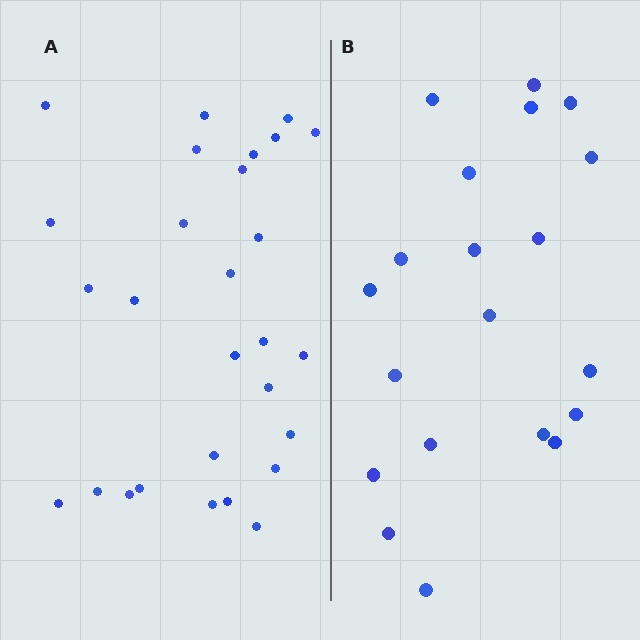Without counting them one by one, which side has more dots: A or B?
Region A (the left region) has more dots.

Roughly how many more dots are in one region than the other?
Region A has roughly 8 or so more dots than region B.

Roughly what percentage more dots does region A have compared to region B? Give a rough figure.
About 40% more.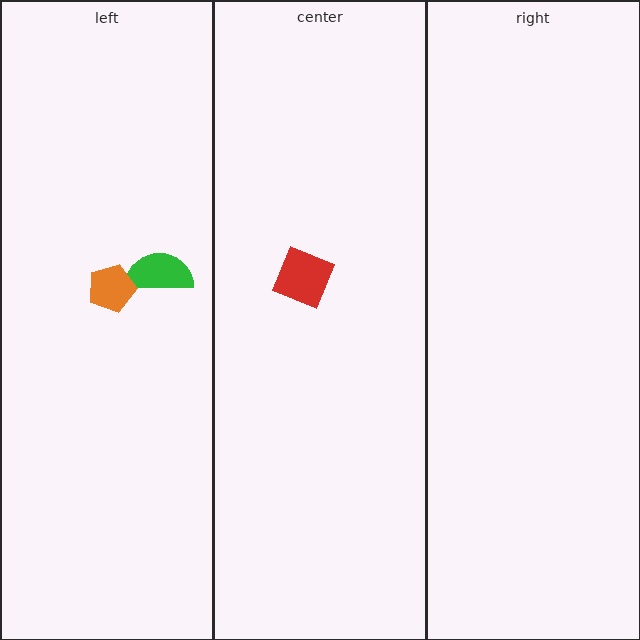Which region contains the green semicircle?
The left region.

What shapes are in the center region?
The red diamond.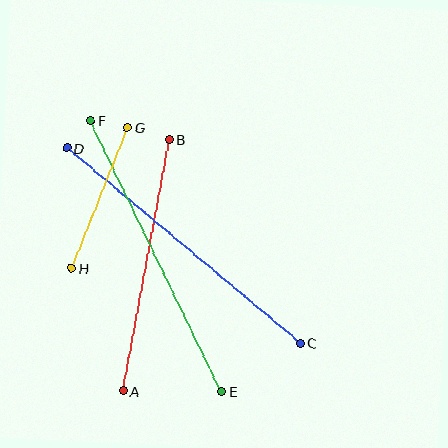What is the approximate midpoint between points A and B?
The midpoint is at approximately (146, 265) pixels.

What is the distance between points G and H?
The distance is approximately 152 pixels.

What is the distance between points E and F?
The distance is approximately 300 pixels.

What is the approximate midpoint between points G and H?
The midpoint is at approximately (99, 198) pixels.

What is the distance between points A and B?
The distance is approximately 256 pixels.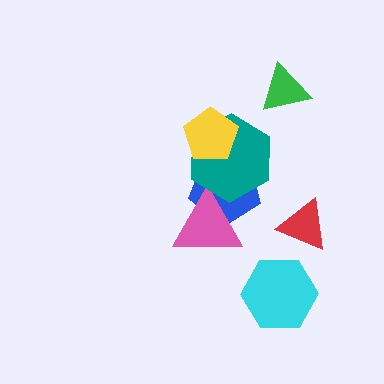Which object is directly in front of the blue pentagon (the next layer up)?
The pink triangle is directly in front of the blue pentagon.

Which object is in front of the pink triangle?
The teal hexagon is in front of the pink triangle.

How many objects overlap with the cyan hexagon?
0 objects overlap with the cyan hexagon.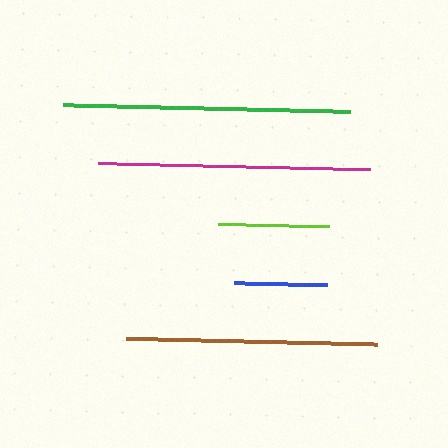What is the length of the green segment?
The green segment is approximately 287 pixels long.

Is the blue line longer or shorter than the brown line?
The brown line is longer than the blue line.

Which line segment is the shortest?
The blue line is the shortest at approximately 93 pixels.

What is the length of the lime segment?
The lime segment is approximately 112 pixels long.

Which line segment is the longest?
The green line is the longest at approximately 287 pixels.